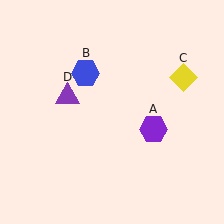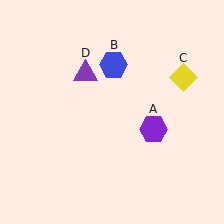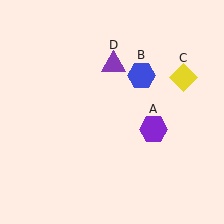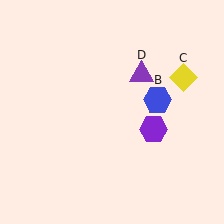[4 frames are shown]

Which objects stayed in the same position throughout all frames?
Purple hexagon (object A) and yellow diamond (object C) remained stationary.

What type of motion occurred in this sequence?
The blue hexagon (object B), purple triangle (object D) rotated clockwise around the center of the scene.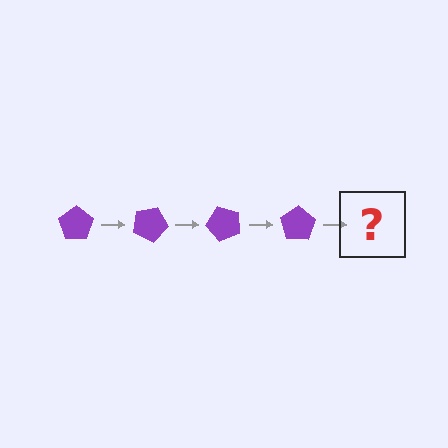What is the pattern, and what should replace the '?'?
The pattern is that the pentagon rotates 25 degrees each step. The '?' should be a purple pentagon rotated 100 degrees.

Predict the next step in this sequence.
The next step is a purple pentagon rotated 100 degrees.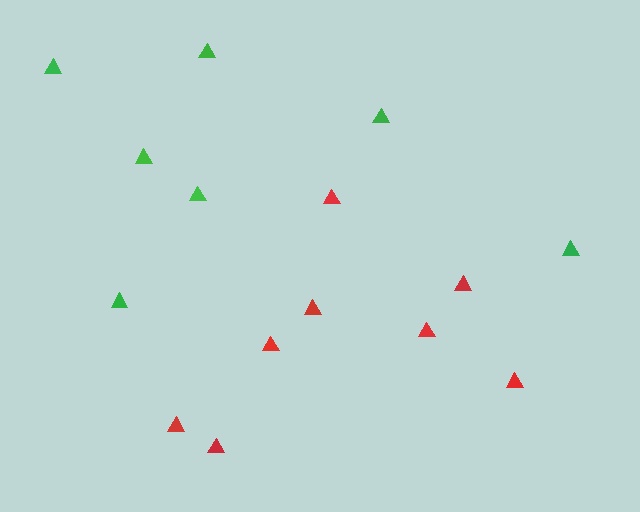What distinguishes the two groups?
There are 2 groups: one group of green triangles (7) and one group of red triangles (8).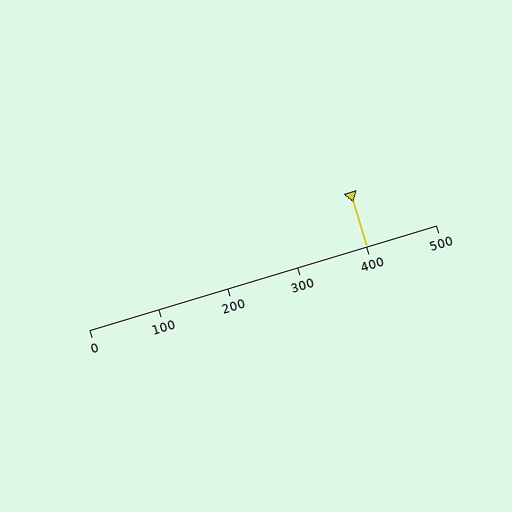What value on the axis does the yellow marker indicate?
The marker indicates approximately 400.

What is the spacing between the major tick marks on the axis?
The major ticks are spaced 100 apart.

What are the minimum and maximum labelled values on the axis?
The axis runs from 0 to 500.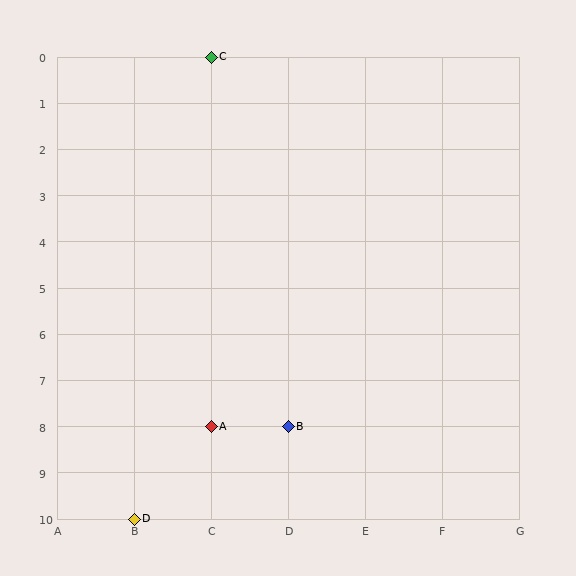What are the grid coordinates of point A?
Point A is at grid coordinates (C, 8).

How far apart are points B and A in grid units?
Points B and A are 1 column apart.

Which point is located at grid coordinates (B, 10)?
Point D is at (B, 10).